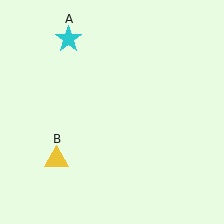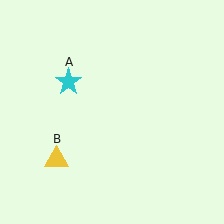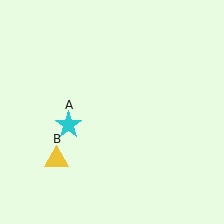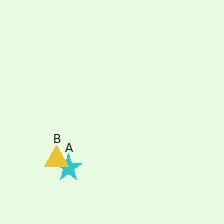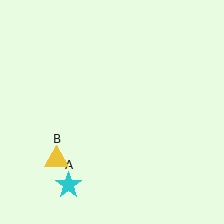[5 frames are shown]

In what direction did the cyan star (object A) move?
The cyan star (object A) moved down.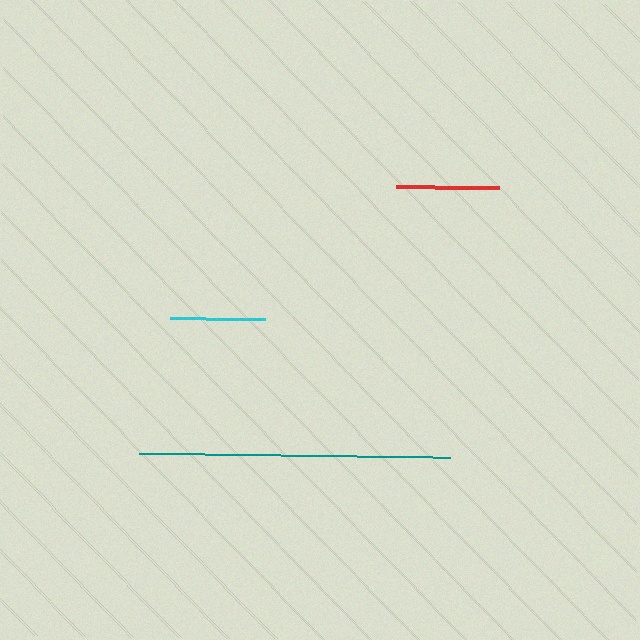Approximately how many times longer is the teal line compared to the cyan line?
The teal line is approximately 3.3 times the length of the cyan line.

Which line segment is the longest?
The teal line is the longest at approximately 311 pixels.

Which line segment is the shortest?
The cyan line is the shortest at approximately 95 pixels.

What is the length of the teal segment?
The teal segment is approximately 311 pixels long.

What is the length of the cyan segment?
The cyan segment is approximately 95 pixels long.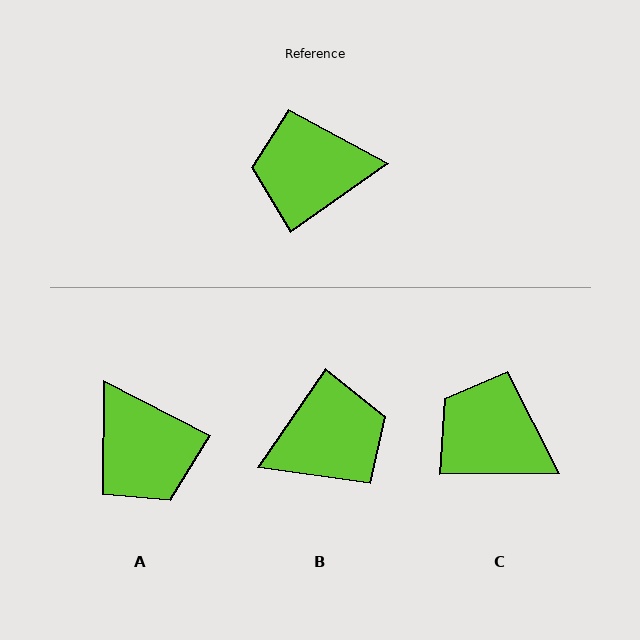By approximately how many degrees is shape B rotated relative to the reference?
Approximately 160 degrees clockwise.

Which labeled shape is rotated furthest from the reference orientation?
B, about 160 degrees away.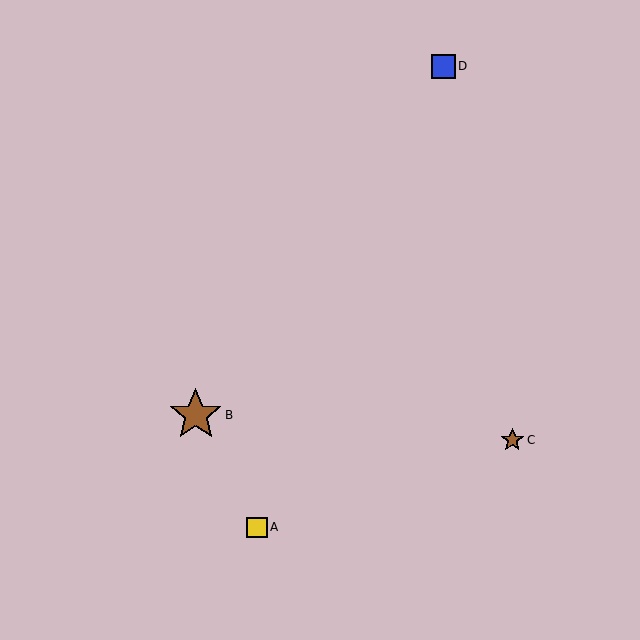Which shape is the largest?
The brown star (labeled B) is the largest.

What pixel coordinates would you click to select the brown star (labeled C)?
Click at (512, 440) to select the brown star C.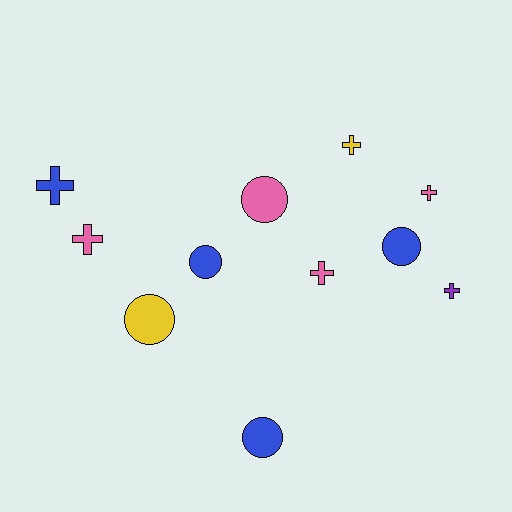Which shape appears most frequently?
Cross, with 6 objects.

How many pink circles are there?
There is 1 pink circle.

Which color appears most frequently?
Pink, with 4 objects.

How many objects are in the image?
There are 11 objects.